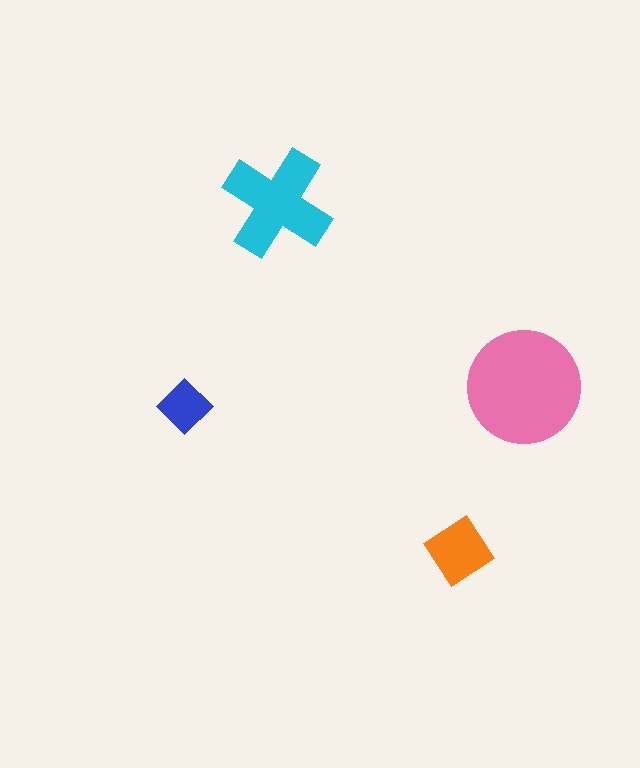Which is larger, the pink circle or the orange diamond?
The pink circle.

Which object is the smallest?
The blue diamond.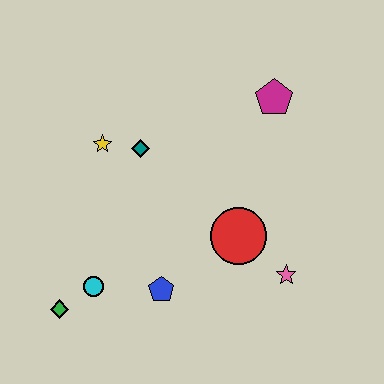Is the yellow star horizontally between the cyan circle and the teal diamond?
Yes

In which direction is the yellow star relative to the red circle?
The yellow star is to the left of the red circle.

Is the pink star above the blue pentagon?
Yes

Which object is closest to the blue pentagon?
The cyan circle is closest to the blue pentagon.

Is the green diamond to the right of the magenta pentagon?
No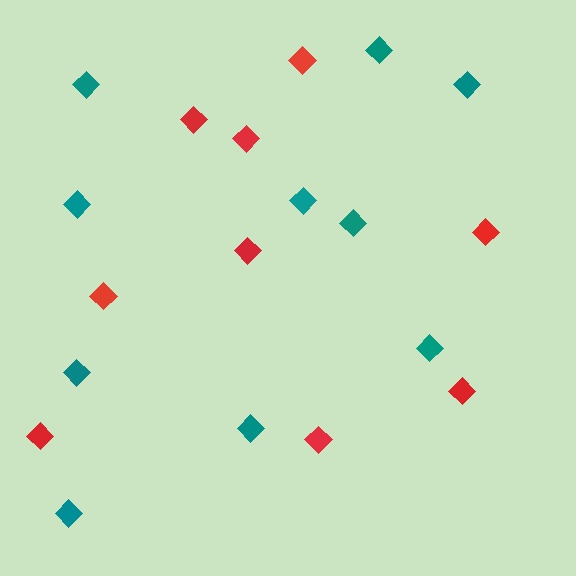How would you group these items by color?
There are 2 groups: one group of teal diamonds (10) and one group of red diamonds (9).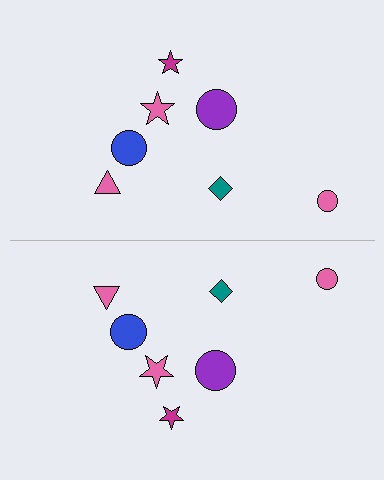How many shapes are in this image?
There are 14 shapes in this image.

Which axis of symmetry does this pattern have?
The pattern has a horizontal axis of symmetry running through the center of the image.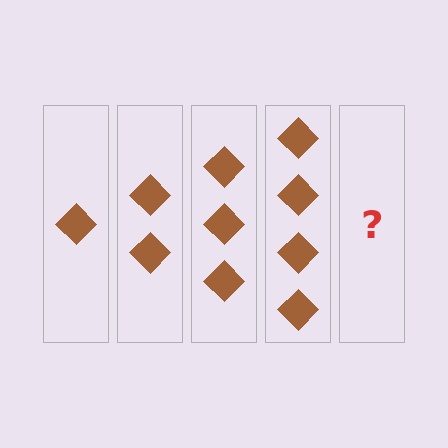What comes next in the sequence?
The next element should be 5 diamonds.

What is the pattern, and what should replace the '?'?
The pattern is that each step adds one more diamond. The '?' should be 5 diamonds.